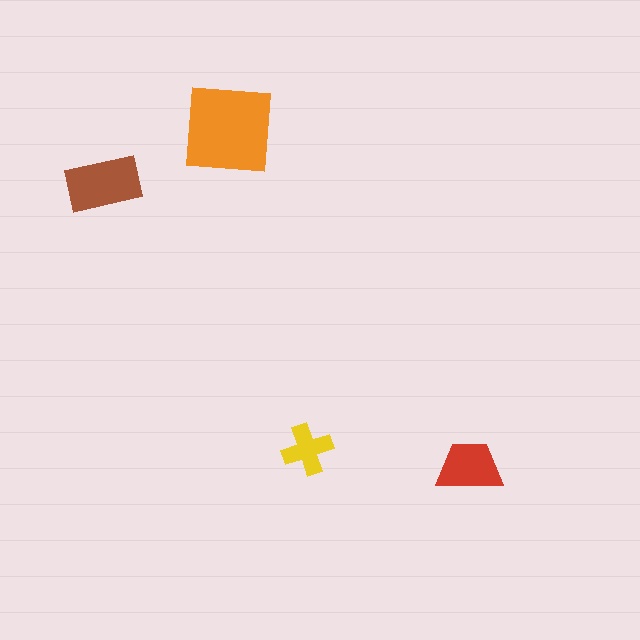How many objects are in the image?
There are 4 objects in the image.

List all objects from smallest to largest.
The yellow cross, the red trapezoid, the brown rectangle, the orange square.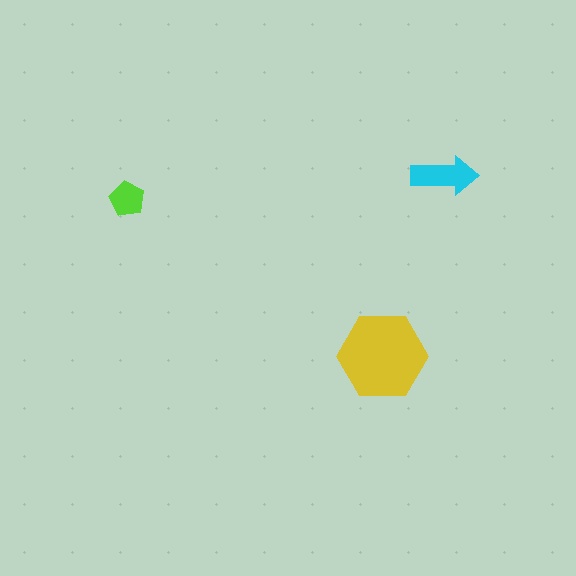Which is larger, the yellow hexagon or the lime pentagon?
The yellow hexagon.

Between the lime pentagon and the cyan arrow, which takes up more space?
The cyan arrow.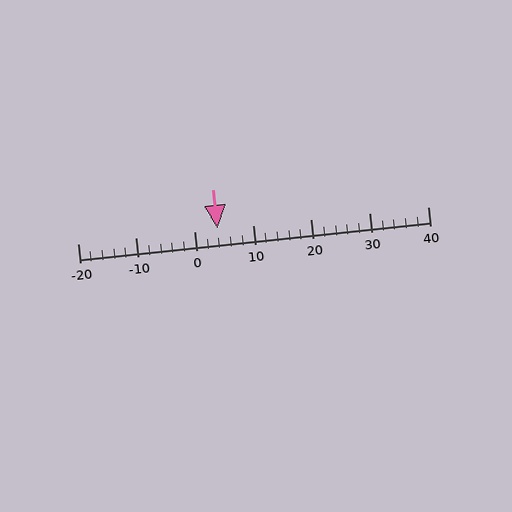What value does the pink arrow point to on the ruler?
The pink arrow points to approximately 4.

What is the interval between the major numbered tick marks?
The major tick marks are spaced 10 units apart.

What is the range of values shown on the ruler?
The ruler shows values from -20 to 40.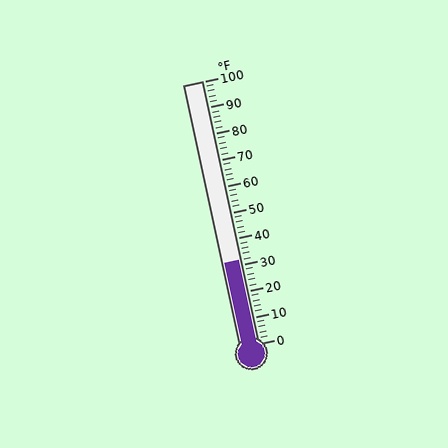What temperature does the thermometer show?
The thermometer shows approximately 32°F.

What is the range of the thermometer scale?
The thermometer scale ranges from 0°F to 100°F.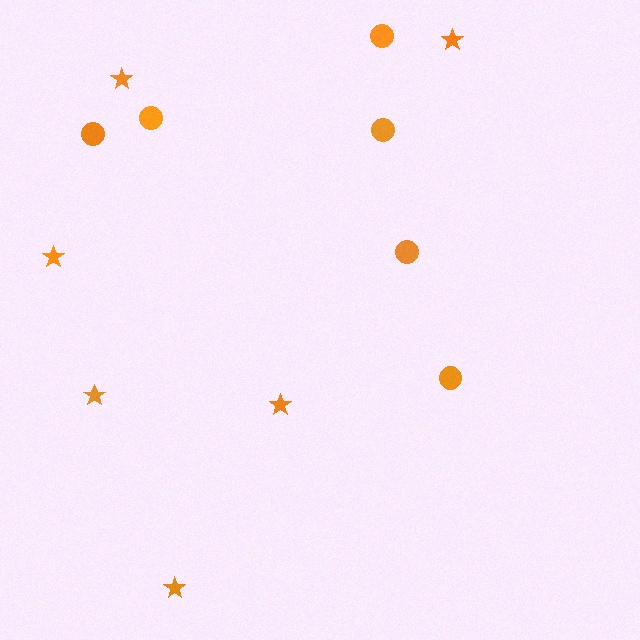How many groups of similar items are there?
There are 2 groups: one group of circles (6) and one group of stars (6).